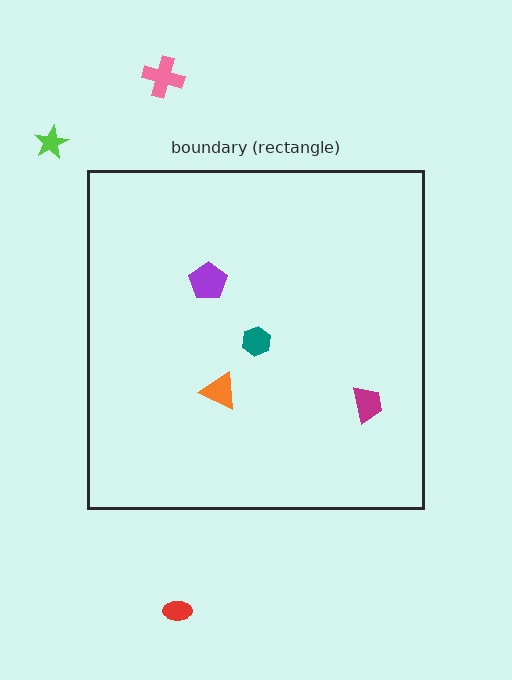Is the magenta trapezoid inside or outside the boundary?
Inside.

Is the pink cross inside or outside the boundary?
Outside.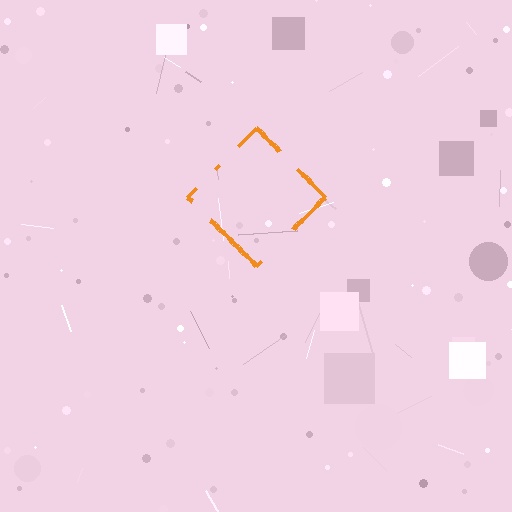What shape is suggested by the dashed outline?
The dashed outline suggests a diamond.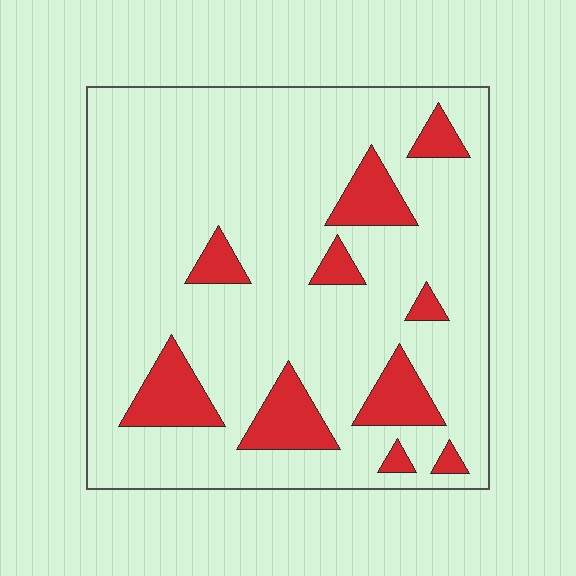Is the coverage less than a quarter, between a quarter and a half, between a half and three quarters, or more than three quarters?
Less than a quarter.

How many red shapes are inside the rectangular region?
10.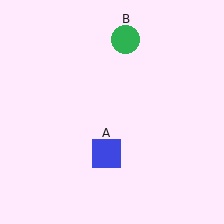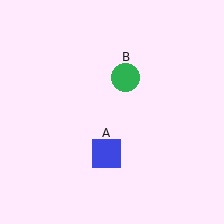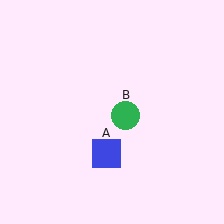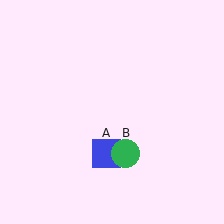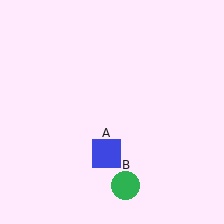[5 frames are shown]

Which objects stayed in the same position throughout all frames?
Blue square (object A) remained stationary.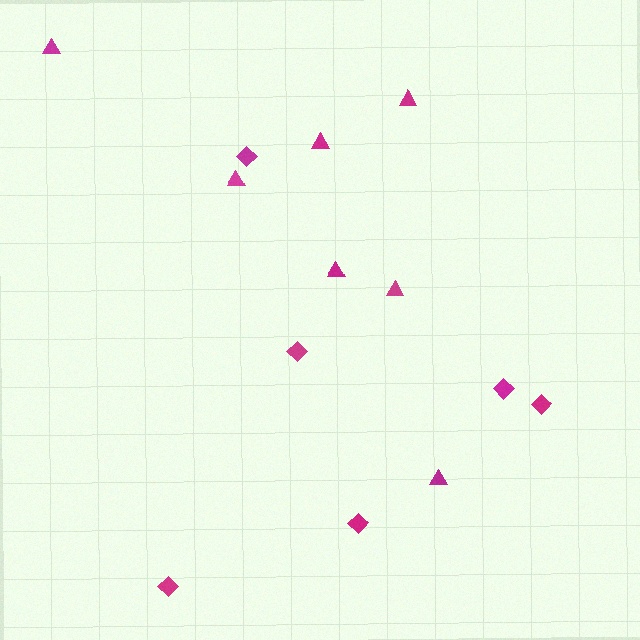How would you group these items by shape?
There are 2 groups: one group of triangles (7) and one group of diamonds (6).